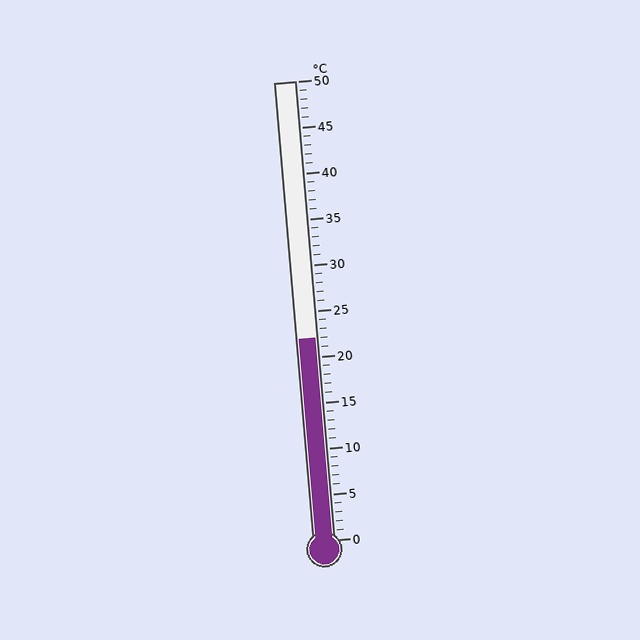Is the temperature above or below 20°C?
The temperature is above 20°C.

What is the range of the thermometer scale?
The thermometer scale ranges from 0°C to 50°C.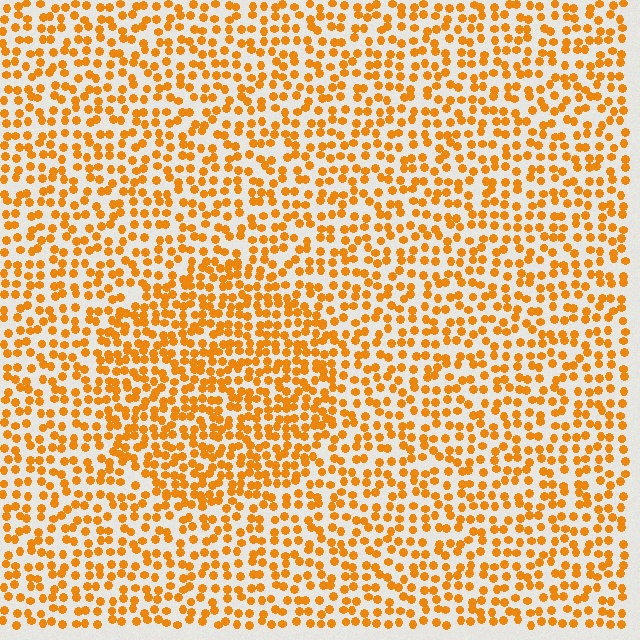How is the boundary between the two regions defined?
The boundary is defined by a change in element density (approximately 1.5x ratio). All elements are the same color, size, and shape.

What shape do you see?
I see a circle.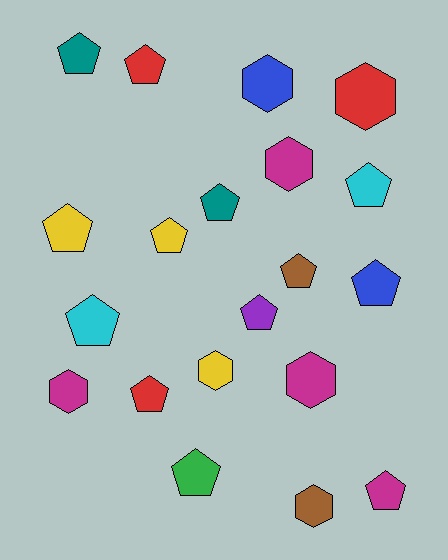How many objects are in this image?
There are 20 objects.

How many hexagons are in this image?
There are 7 hexagons.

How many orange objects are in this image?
There are no orange objects.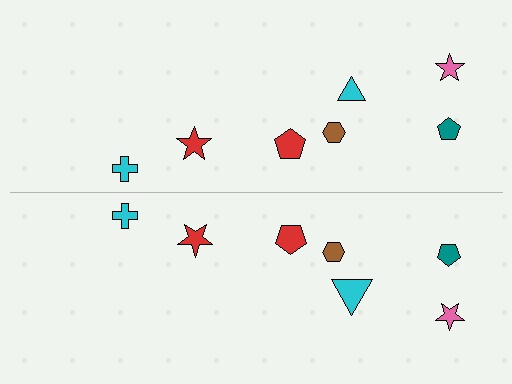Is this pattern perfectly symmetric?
No, the pattern is not perfectly symmetric. The cyan triangle on the bottom side has a different size than its mirror counterpart.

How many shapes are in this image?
There are 14 shapes in this image.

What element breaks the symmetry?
The cyan triangle on the bottom side has a different size than its mirror counterpart.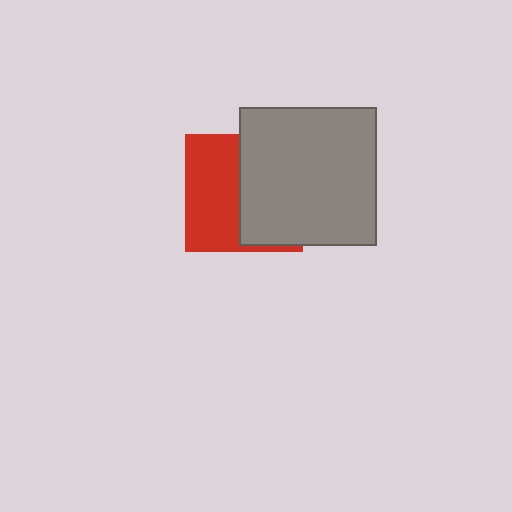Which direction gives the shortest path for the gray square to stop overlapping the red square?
Moving right gives the shortest separation.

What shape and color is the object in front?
The object in front is a gray square.